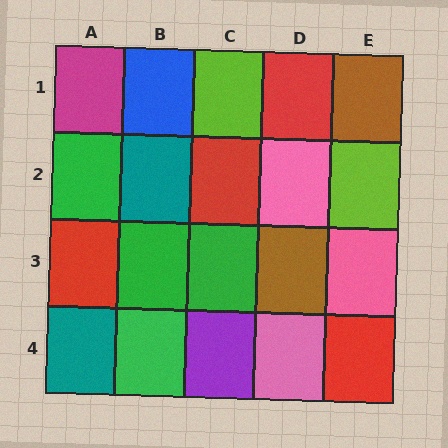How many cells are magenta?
1 cell is magenta.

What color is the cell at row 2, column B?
Teal.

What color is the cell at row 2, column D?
Pink.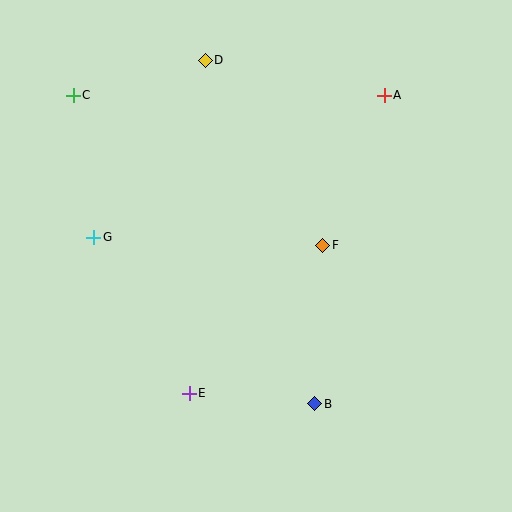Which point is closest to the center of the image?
Point F at (323, 245) is closest to the center.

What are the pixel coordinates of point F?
Point F is at (323, 245).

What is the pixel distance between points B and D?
The distance between B and D is 360 pixels.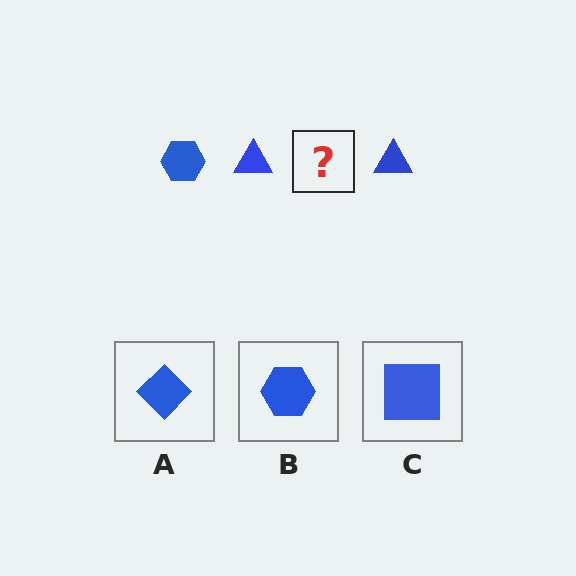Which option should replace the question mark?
Option B.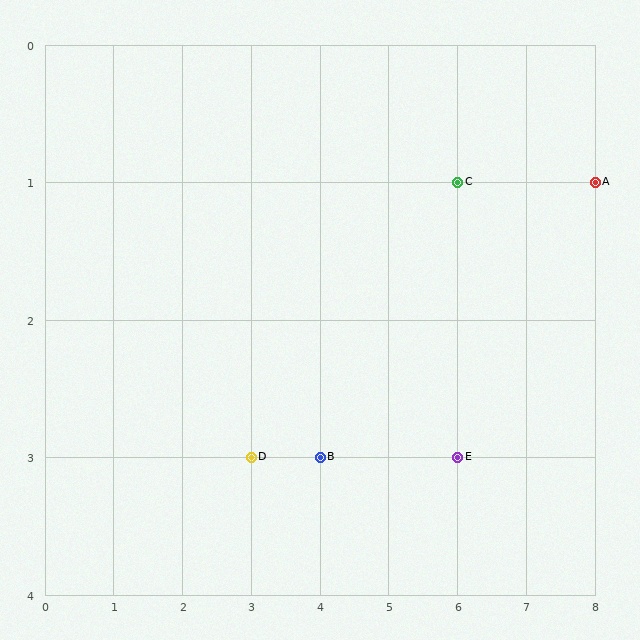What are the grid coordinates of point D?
Point D is at grid coordinates (3, 3).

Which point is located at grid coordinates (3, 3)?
Point D is at (3, 3).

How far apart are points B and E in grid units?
Points B and E are 2 columns apart.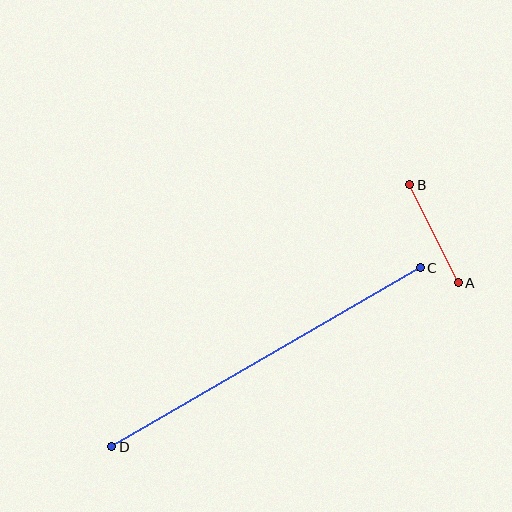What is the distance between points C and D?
The distance is approximately 357 pixels.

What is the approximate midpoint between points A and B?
The midpoint is at approximately (434, 234) pixels.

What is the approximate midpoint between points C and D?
The midpoint is at approximately (266, 357) pixels.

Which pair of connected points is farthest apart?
Points C and D are farthest apart.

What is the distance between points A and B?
The distance is approximately 109 pixels.